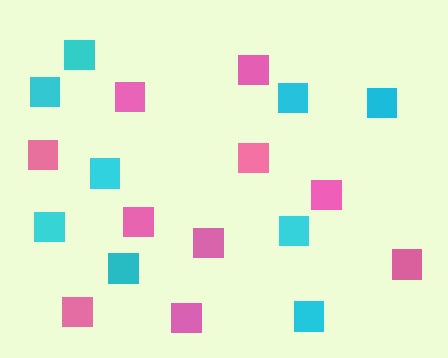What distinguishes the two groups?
There are 2 groups: one group of pink squares (10) and one group of cyan squares (9).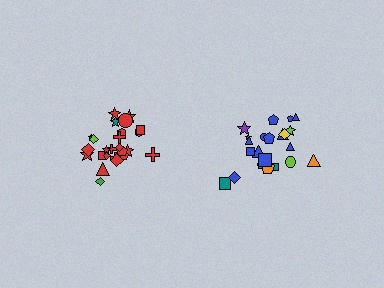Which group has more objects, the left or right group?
The left group.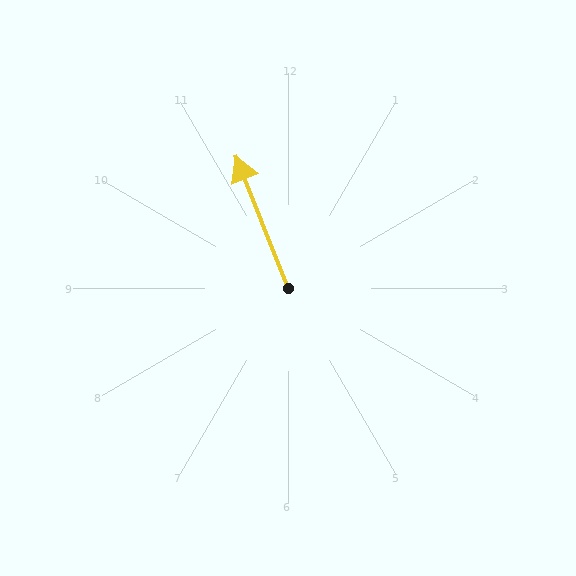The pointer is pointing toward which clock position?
Roughly 11 o'clock.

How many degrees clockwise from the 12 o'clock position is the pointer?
Approximately 338 degrees.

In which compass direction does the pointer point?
North.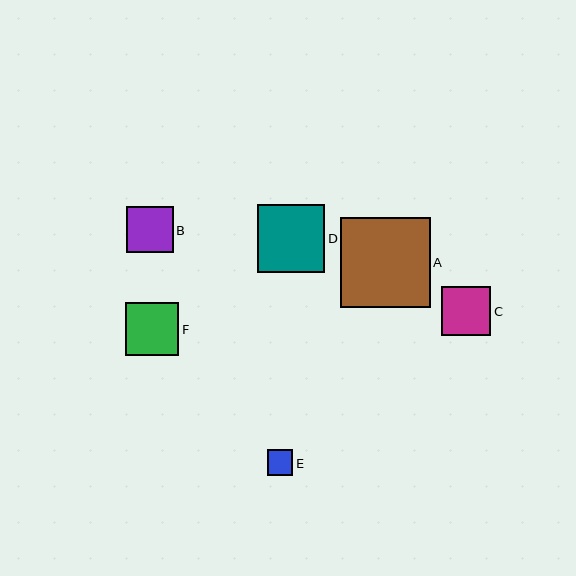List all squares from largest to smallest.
From largest to smallest: A, D, F, C, B, E.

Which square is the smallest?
Square E is the smallest with a size of approximately 26 pixels.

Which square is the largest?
Square A is the largest with a size of approximately 90 pixels.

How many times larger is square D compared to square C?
Square D is approximately 1.4 times the size of square C.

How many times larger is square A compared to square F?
Square A is approximately 1.7 times the size of square F.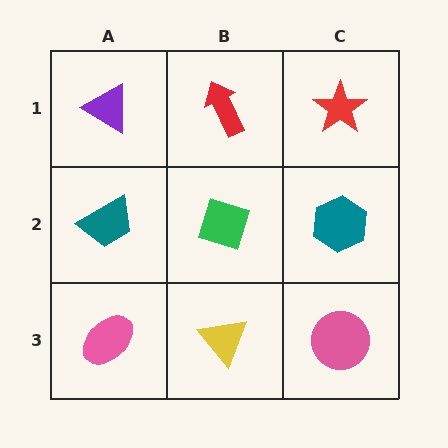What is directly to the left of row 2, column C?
A green diamond.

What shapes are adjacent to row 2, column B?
A red arrow (row 1, column B), a yellow triangle (row 3, column B), a teal trapezoid (row 2, column A), a teal hexagon (row 2, column C).